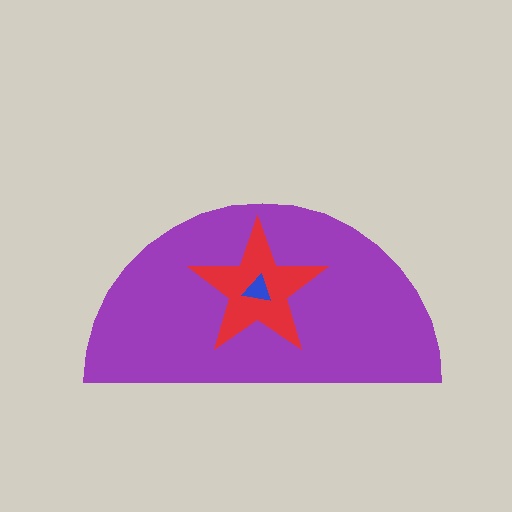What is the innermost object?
The blue triangle.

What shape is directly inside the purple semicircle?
The red star.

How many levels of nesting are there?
3.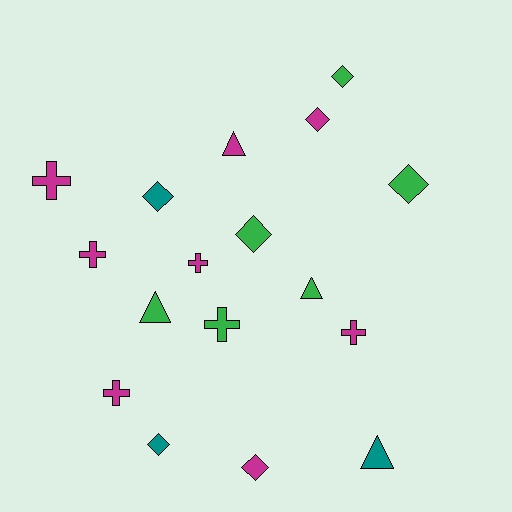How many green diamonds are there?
There are 3 green diamonds.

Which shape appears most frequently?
Diamond, with 7 objects.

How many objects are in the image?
There are 17 objects.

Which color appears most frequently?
Magenta, with 8 objects.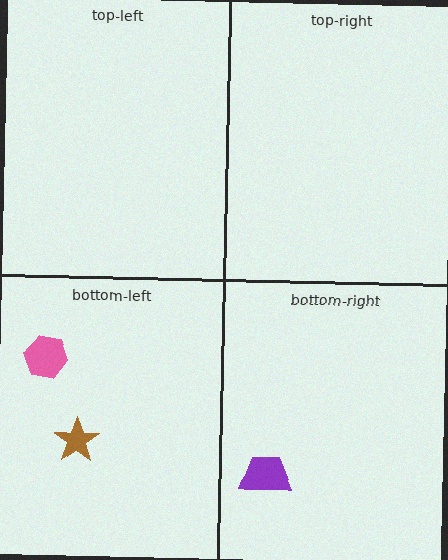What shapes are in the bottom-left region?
The pink hexagon, the brown star.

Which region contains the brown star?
The bottom-left region.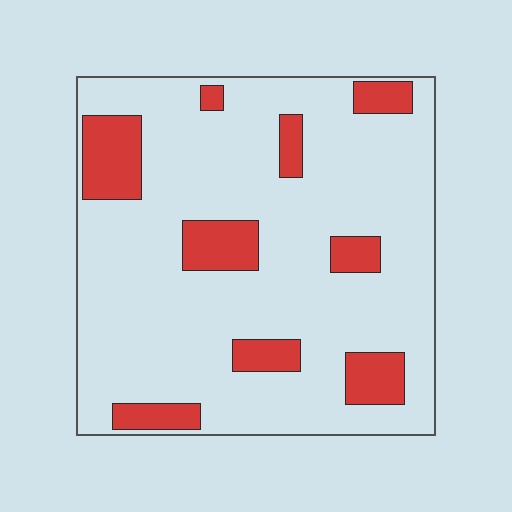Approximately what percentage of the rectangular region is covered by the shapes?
Approximately 20%.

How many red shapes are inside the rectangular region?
9.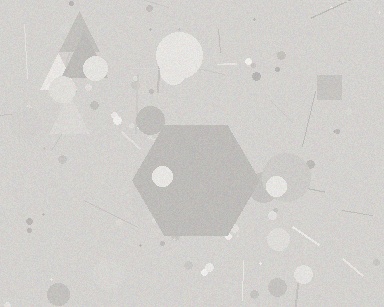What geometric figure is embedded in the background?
A hexagon is embedded in the background.